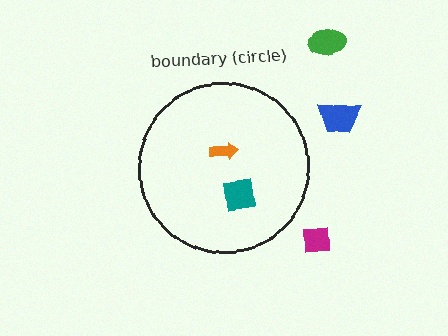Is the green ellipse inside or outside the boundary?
Outside.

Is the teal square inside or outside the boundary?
Inside.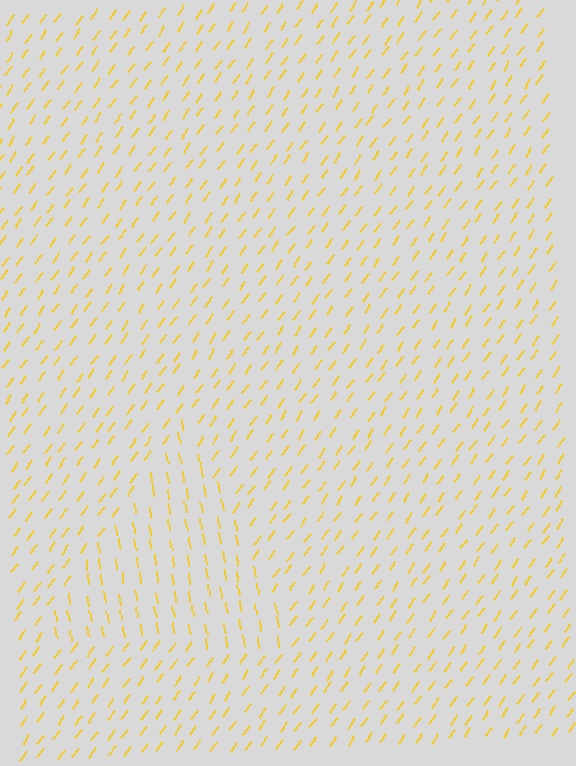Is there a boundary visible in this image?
Yes, there is a texture boundary formed by a change in line orientation.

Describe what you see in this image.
The image is filled with small yellow line segments. A triangle region in the image has lines oriented differently from the surrounding lines, creating a visible texture boundary.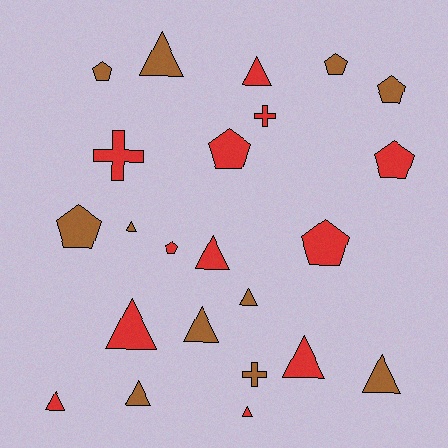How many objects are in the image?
There are 23 objects.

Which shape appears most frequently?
Triangle, with 12 objects.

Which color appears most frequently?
Red, with 12 objects.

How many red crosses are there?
There are 2 red crosses.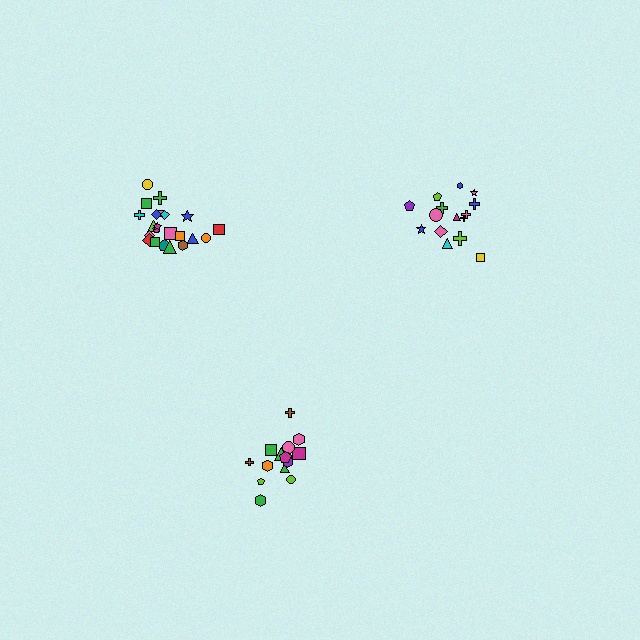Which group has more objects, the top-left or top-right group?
The top-left group.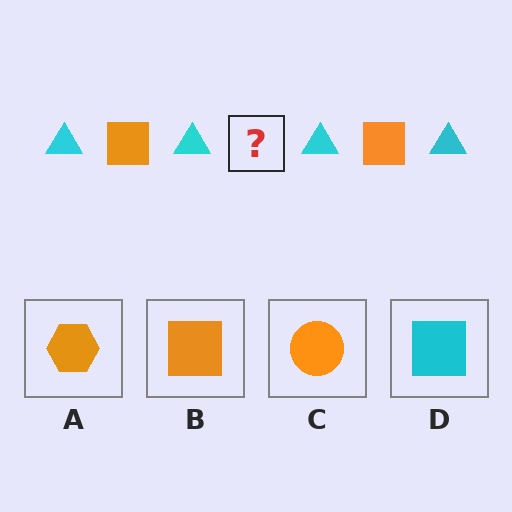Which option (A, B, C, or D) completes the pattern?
B.